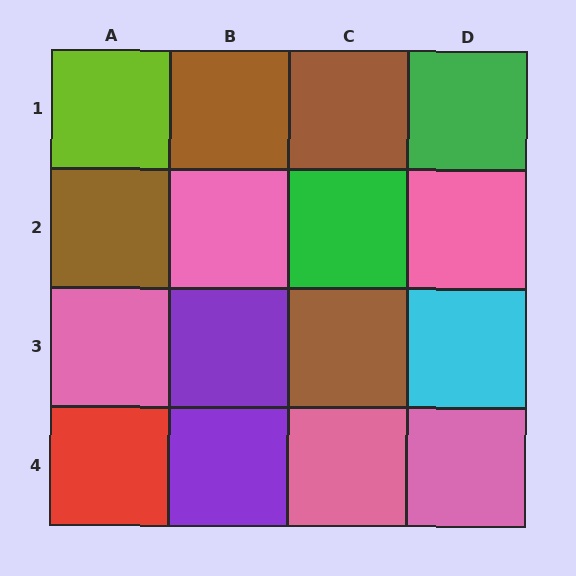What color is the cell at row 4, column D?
Pink.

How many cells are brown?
4 cells are brown.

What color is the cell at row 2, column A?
Brown.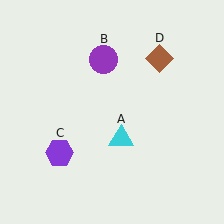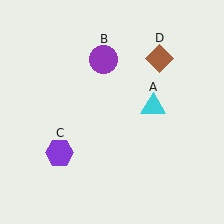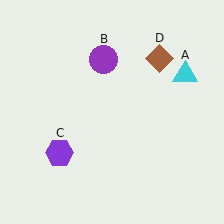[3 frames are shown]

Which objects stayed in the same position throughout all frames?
Purple circle (object B) and purple hexagon (object C) and brown diamond (object D) remained stationary.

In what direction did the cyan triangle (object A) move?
The cyan triangle (object A) moved up and to the right.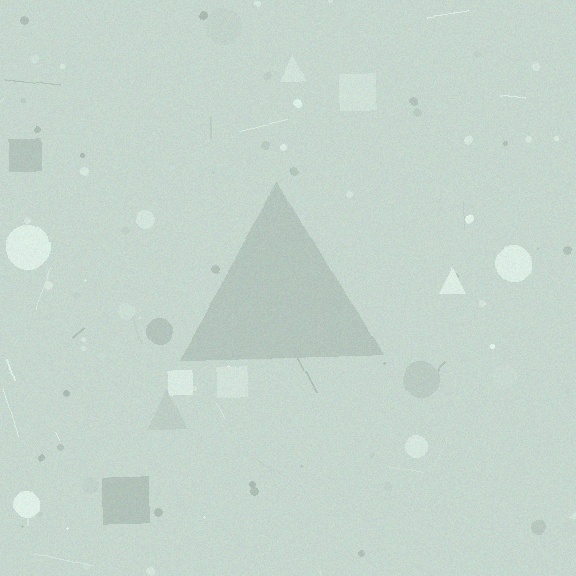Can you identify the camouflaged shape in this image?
The camouflaged shape is a triangle.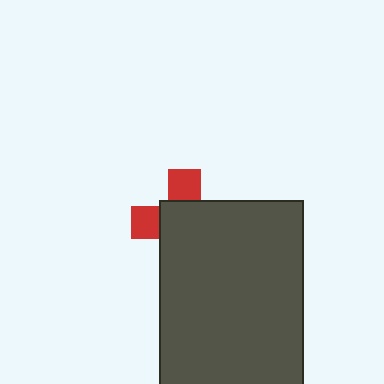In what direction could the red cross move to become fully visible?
The red cross could move toward the upper-left. That would shift it out from behind the dark gray rectangle entirely.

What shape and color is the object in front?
The object in front is a dark gray rectangle.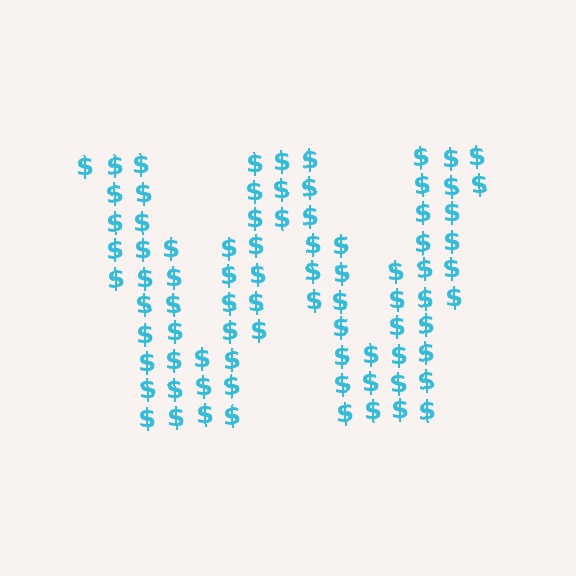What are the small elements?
The small elements are dollar signs.